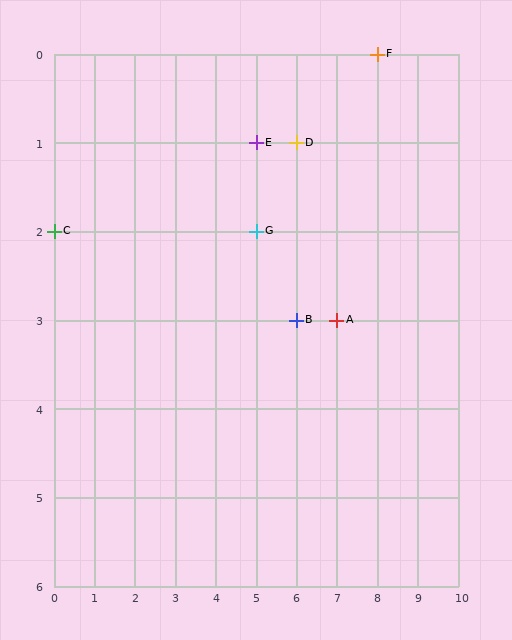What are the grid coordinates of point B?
Point B is at grid coordinates (6, 3).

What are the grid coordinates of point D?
Point D is at grid coordinates (6, 1).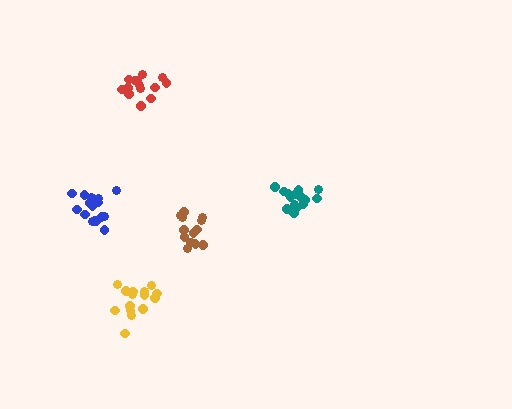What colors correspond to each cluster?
The clusters are colored: blue, yellow, brown, red, teal.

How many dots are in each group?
Group 1: 16 dots, Group 2: 15 dots, Group 3: 13 dots, Group 4: 14 dots, Group 5: 15 dots (73 total).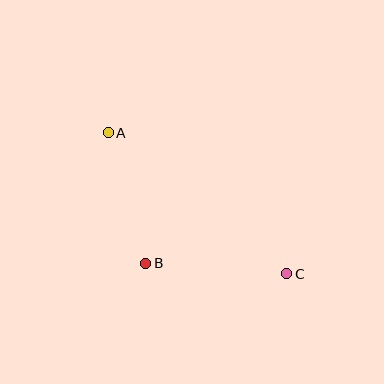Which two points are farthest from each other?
Points A and C are farthest from each other.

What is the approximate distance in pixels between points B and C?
The distance between B and C is approximately 141 pixels.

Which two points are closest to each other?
Points A and B are closest to each other.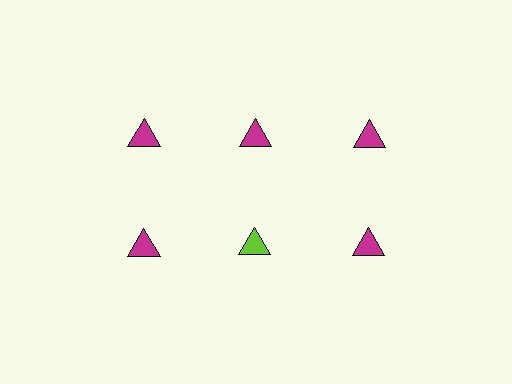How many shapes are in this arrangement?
There are 6 shapes arranged in a grid pattern.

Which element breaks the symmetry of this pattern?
The lime triangle in the second row, second from left column breaks the symmetry. All other shapes are magenta triangles.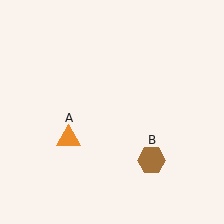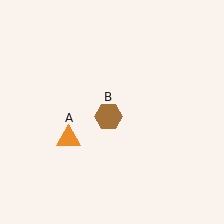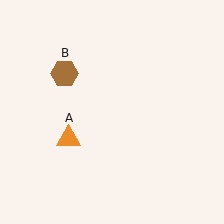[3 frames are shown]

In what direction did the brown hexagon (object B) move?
The brown hexagon (object B) moved up and to the left.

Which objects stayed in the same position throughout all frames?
Orange triangle (object A) remained stationary.